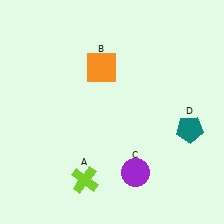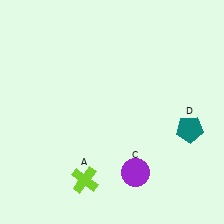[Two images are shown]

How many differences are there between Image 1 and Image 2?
There is 1 difference between the two images.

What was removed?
The orange square (B) was removed in Image 2.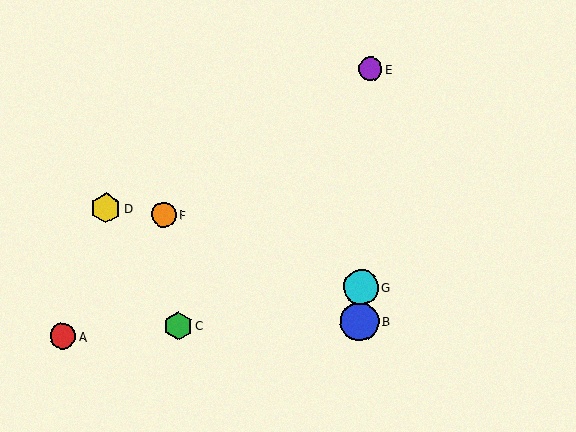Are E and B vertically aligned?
Yes, both are at x≈370.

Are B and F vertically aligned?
No, B is at x≈360 and F is at x≈164.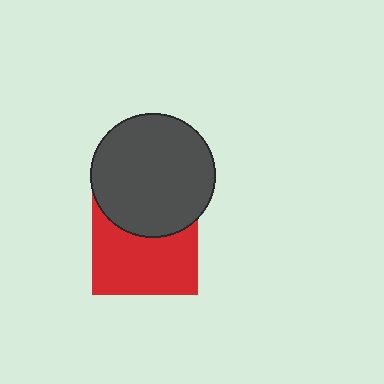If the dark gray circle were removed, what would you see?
You would see the complete red square.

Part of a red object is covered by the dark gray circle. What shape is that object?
It is a square.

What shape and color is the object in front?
The object in front is a dark gray circle.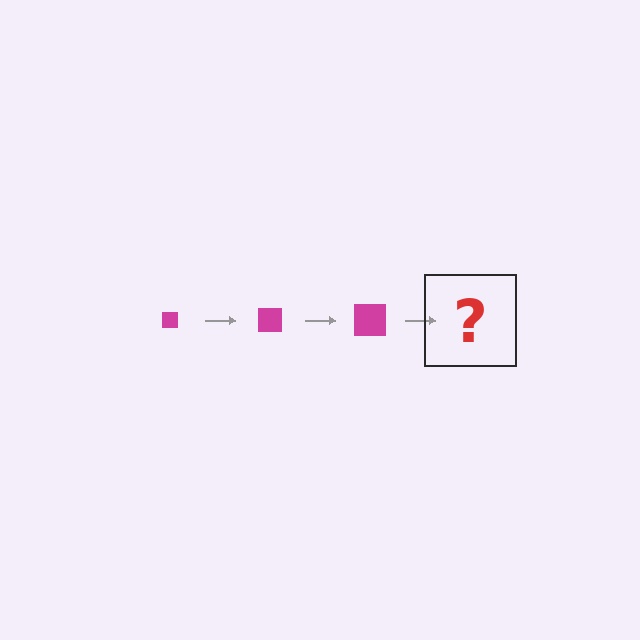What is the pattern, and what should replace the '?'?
The pattern is that the square gets progressively larger each step. The '?' should be a magenta square, larger than the previous one.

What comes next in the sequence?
The next element should be a magenta square, larger than the previous one.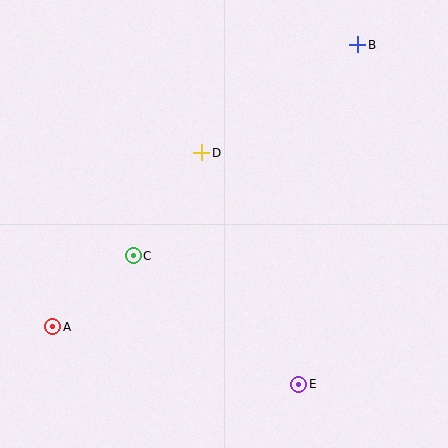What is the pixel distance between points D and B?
The distance between D and B is 190 pixels.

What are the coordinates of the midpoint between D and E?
The midpoint between D and E is at (250, 269).